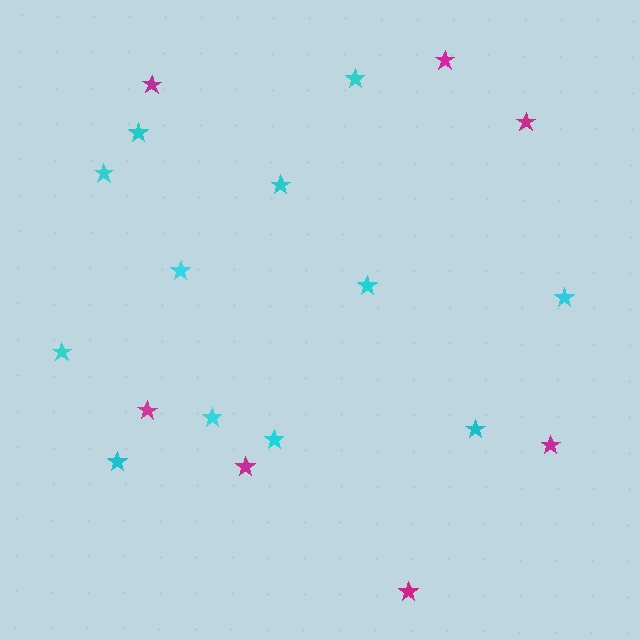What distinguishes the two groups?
There are 2 groups: one group of magenta stars (7) and one group of cyan stars (12).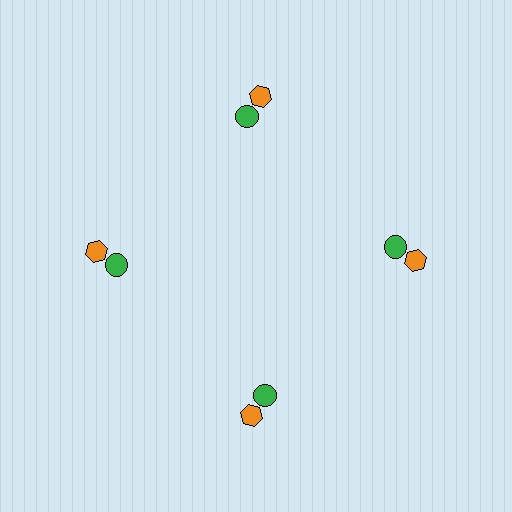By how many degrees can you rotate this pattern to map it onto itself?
The pattern maps onto itself every 90 degrees of rotation.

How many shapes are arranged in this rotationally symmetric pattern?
There are 8 shapes, arranged in 4 groups of 2.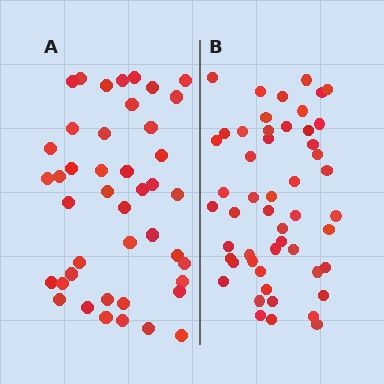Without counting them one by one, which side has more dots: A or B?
Region B (the right region) has more dots.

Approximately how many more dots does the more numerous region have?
Region B has roughly 8 or so more dots than region A.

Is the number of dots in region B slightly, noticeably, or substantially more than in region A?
Region B has only slightly more — the two regions are fairly close. The ratio is roughly 1.2 to 1.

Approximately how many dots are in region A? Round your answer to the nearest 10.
About 40 dots. (The exact count is 43, which rounds to 40.)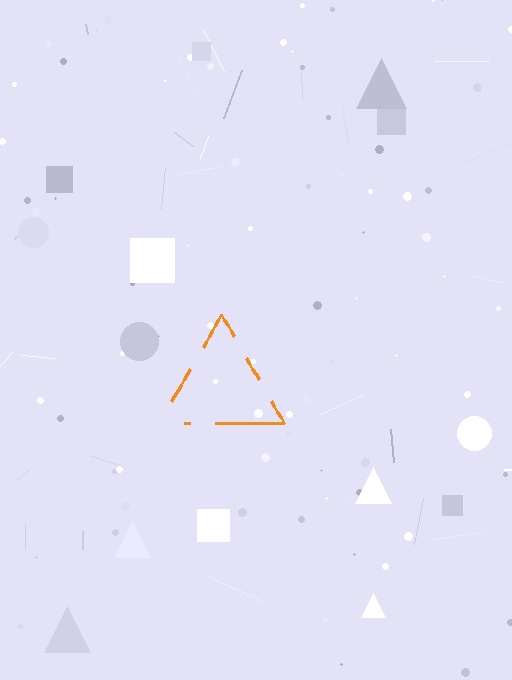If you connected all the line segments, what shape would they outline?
They would outline a triangle.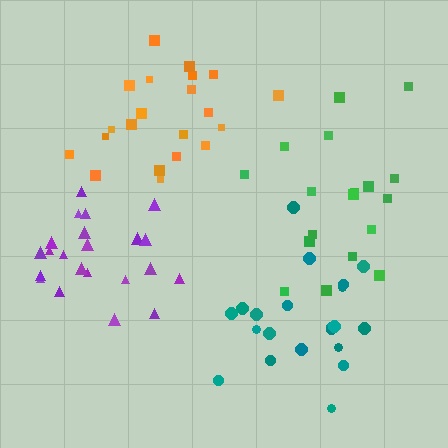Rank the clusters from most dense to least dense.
purple, teal, orange, green.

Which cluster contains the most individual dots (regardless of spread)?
Purple (22).